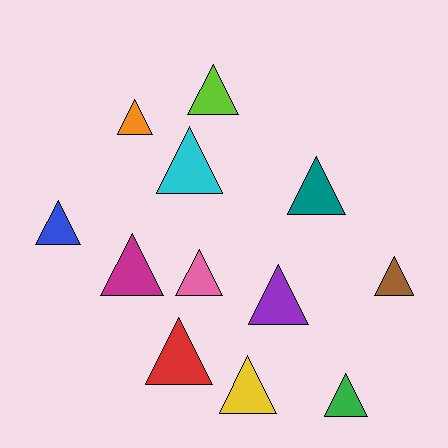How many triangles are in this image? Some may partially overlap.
There are 12 triangles.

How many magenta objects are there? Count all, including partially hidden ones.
There is 1 magenta object.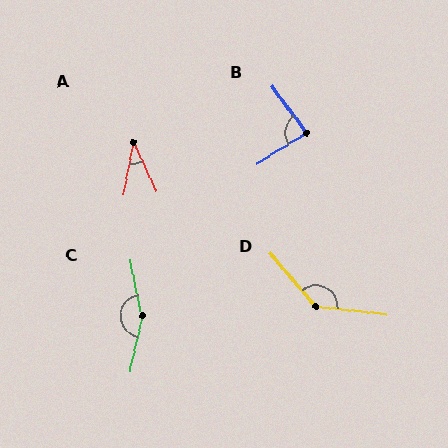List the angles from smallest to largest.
A (35°), B (85°), D (137°), C (156°).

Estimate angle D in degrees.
Approximately 137 degrees.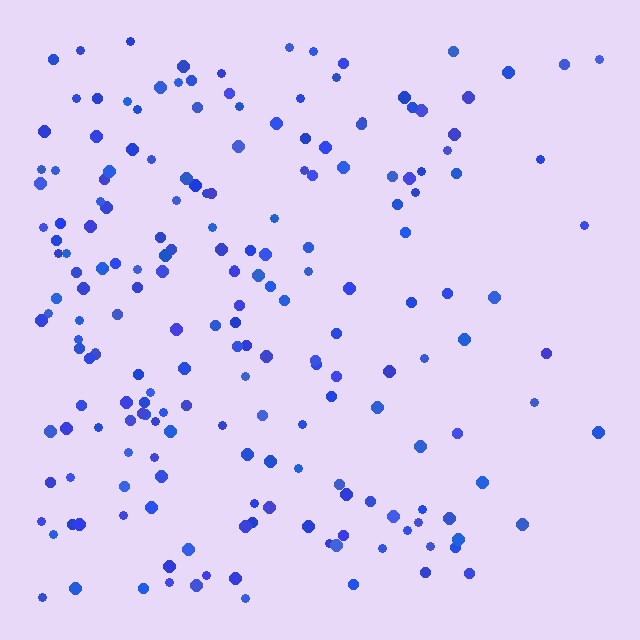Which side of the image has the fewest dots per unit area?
The right.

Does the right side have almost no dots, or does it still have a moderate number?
Still a moderate number, just noticeably fewer than the left.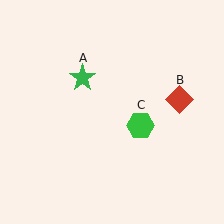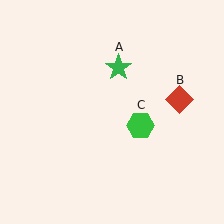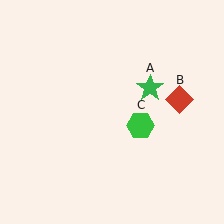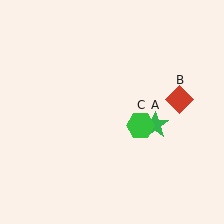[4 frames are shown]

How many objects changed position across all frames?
1 object changed position: green star (object A).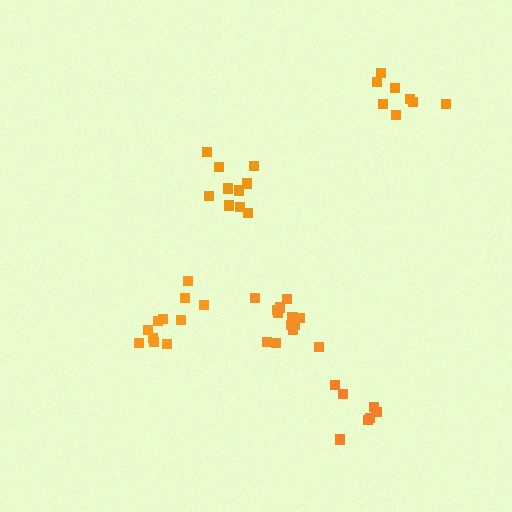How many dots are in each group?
Group 1: 10 dots, Group 2: 7 dots, Group 3: 11 dots, Group 4: 8 dots, Group 5: 13 dots (49 total).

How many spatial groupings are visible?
There are 5 spatial groupings.